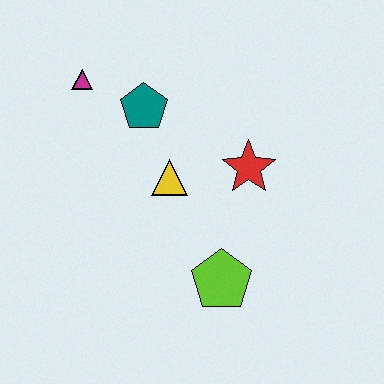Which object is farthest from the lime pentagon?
The magenta triangle is farthest from the lime pentagon.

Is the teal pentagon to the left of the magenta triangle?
No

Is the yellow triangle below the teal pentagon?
Yes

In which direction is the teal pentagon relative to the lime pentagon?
The teal pentagon is above the lime pentagon.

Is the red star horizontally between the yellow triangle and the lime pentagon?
No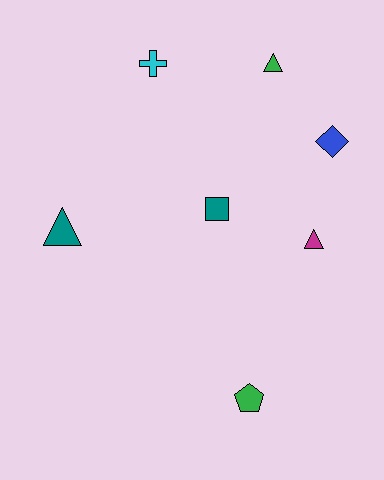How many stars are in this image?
There are no stars.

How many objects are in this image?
There are 7 objects.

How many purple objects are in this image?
There are no purple objects.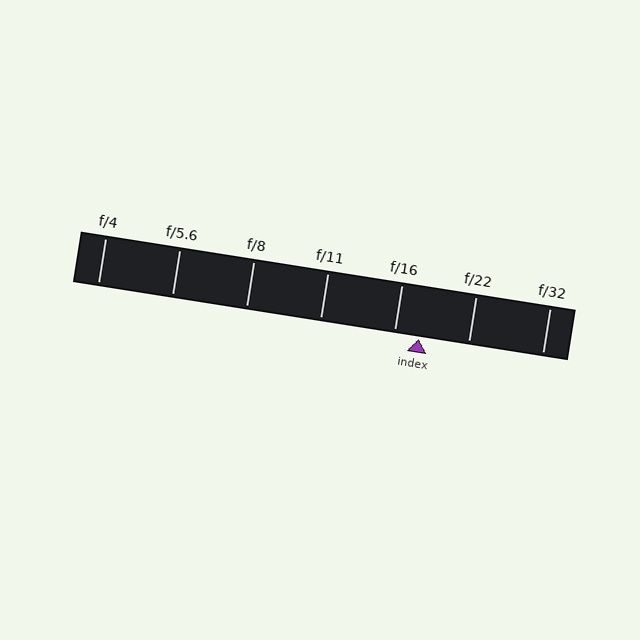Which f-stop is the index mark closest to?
The index mark is closest to f/16.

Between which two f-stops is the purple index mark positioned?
The index mark is between f/16 and f/22.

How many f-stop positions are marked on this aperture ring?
There are 7 f-stop positions marked.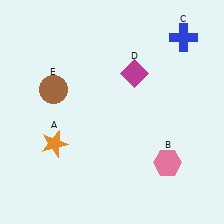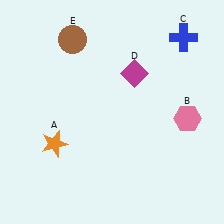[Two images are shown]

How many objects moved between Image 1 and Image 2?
2 objects moved between the two images.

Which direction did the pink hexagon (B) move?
The pink hexagon (B) moved up.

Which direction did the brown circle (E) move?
The brown circle (E) moved up.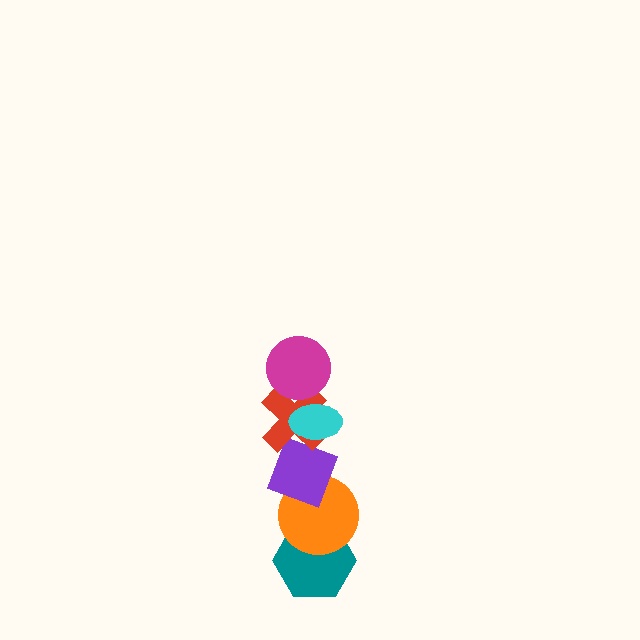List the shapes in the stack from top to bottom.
From top to bottom: the magenta circle, the cyan ellipse, the red cross, the purple diamond, the orange circle, the teal hexagon.